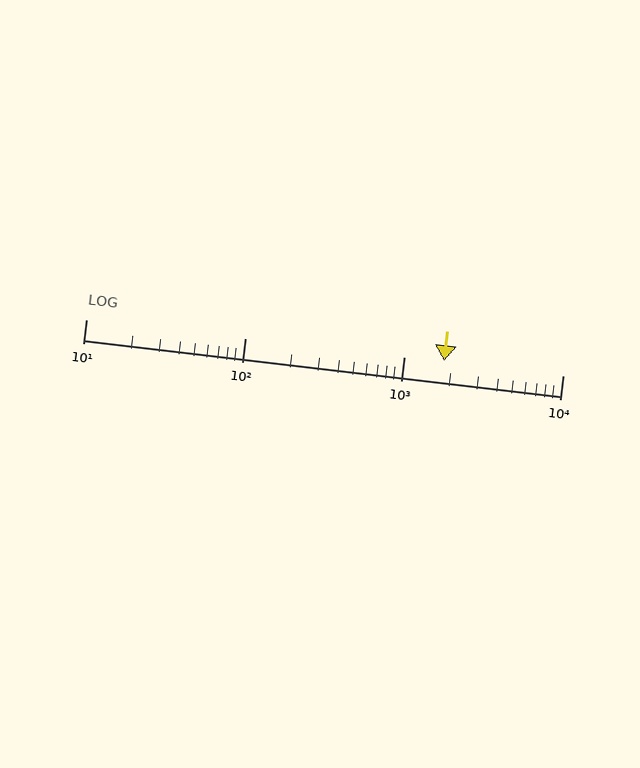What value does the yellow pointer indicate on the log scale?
The pointer indicates approximately 1800.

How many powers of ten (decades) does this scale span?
The scale spans 3 decades, from 10 to 10000.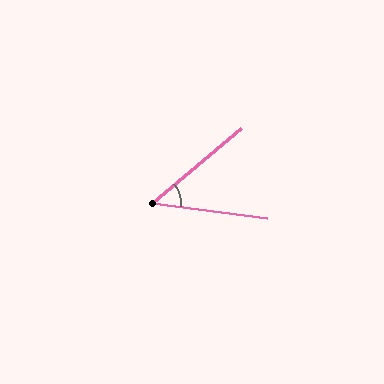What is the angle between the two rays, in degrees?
Approximately 47 degrees.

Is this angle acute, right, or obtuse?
It is acute.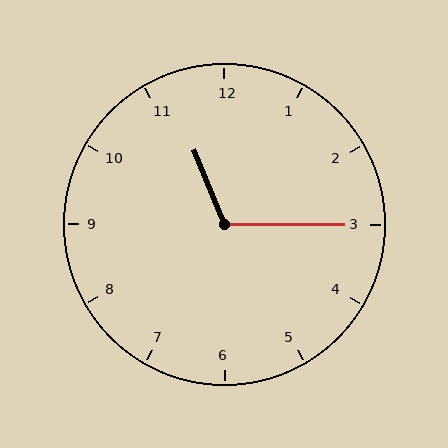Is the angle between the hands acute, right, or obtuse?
It is obtuse.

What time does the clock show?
11:15.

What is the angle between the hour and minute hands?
Approximately 112 degrees.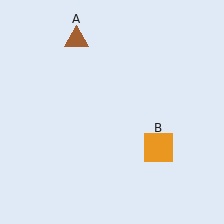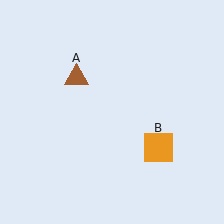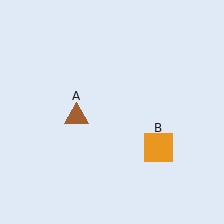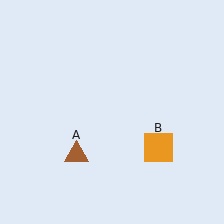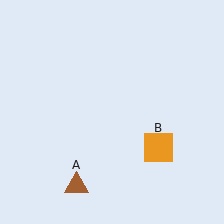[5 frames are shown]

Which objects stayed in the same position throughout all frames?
Orange square (object B) remained stationary.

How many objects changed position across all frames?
1 object changed position: brown triangle (object A).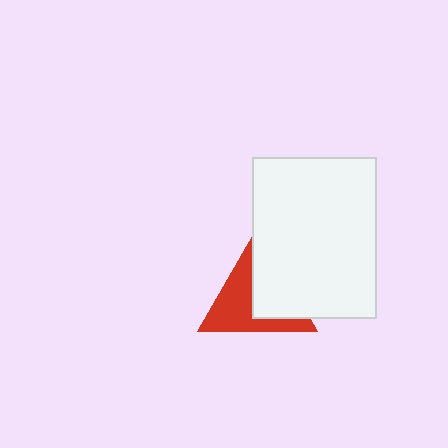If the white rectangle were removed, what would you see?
You would see the complete red triangle.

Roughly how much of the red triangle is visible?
About half of it is visible (roughly 52%).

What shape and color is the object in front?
The object in front is a white rectangle.